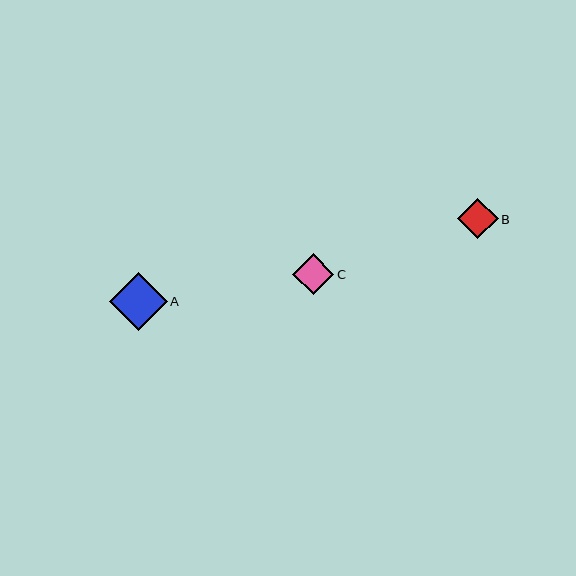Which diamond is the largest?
Diamond A is the largest with a size of approximately 58 pixels.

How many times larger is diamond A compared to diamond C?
Diamond A is approximately 1.4 times the size of diamond C.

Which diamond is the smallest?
Diamond B is the smallest with a size of approximately 41 pixels.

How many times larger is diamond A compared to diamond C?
Diamond A is approximately 1.4 times the size of diamond C.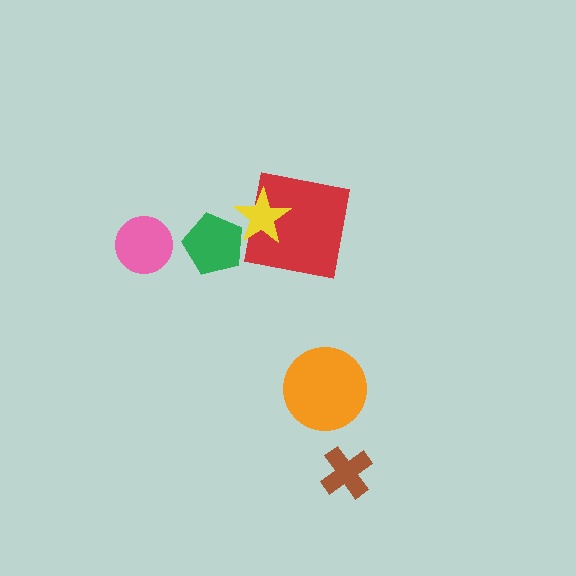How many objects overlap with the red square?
1 object overlaps with the red square.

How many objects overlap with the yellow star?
2 objects overlap with the yellow star.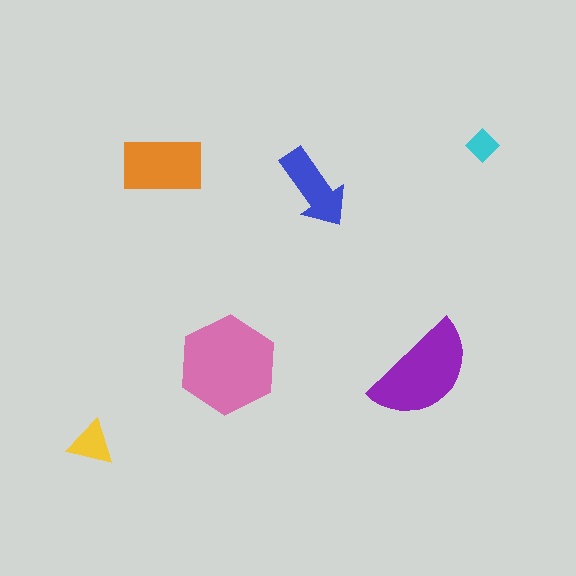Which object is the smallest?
The cyan diamond.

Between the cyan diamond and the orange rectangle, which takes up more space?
The orange rectangle.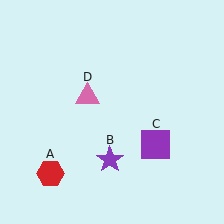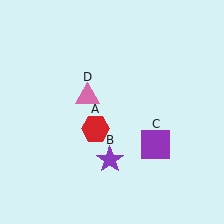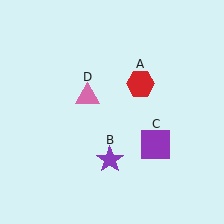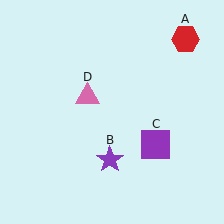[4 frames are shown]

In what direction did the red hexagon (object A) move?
The red hexagon (object A) moved up and to the right.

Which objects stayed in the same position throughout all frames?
Purple star (object B) and purple square (object C) and pink triangle (object D) remained stationary.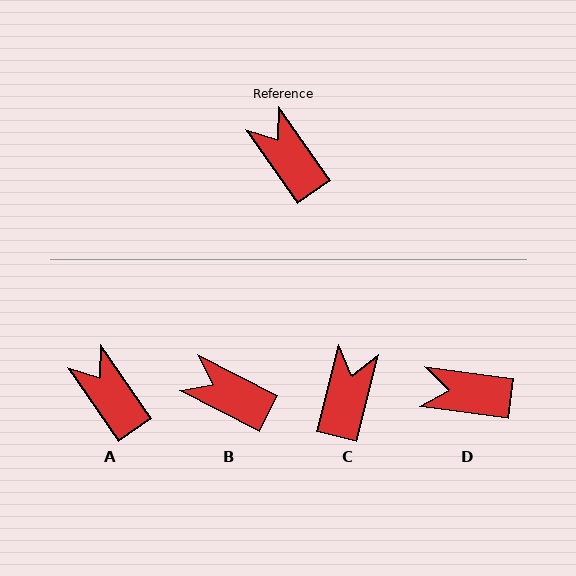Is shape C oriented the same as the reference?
No, it is off by about 49 degrees.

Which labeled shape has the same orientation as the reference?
A.